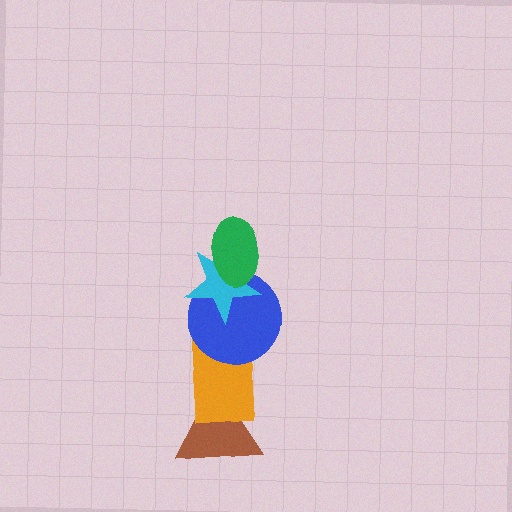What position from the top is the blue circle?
The blue circle is 3rd from the top.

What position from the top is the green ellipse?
The green ellipse is 1st from the top.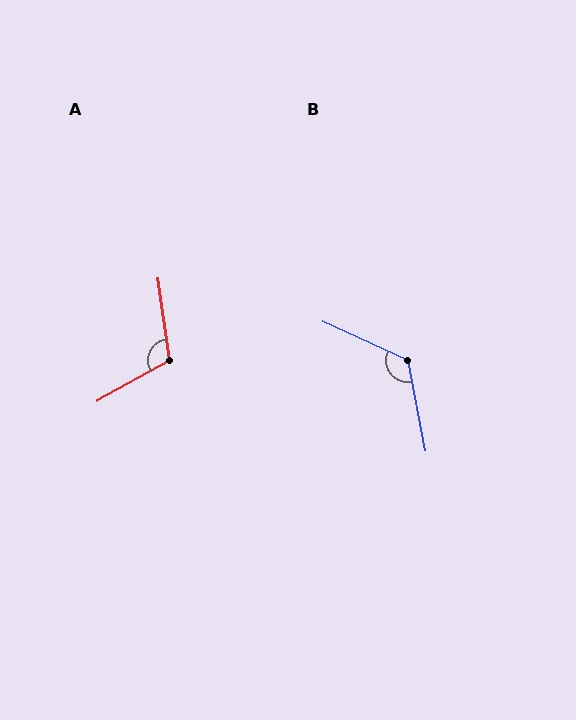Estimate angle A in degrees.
Approximately 112 degrees.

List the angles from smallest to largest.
A (112°), B (126°).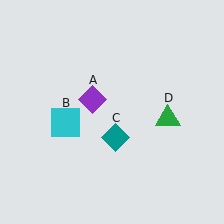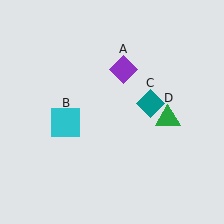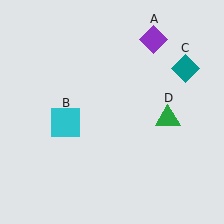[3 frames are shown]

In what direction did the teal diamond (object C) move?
The teal diamond (object C) moved up and to the right.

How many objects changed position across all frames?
2 objects changed position: purple diamond (object A), teal diamond (object C).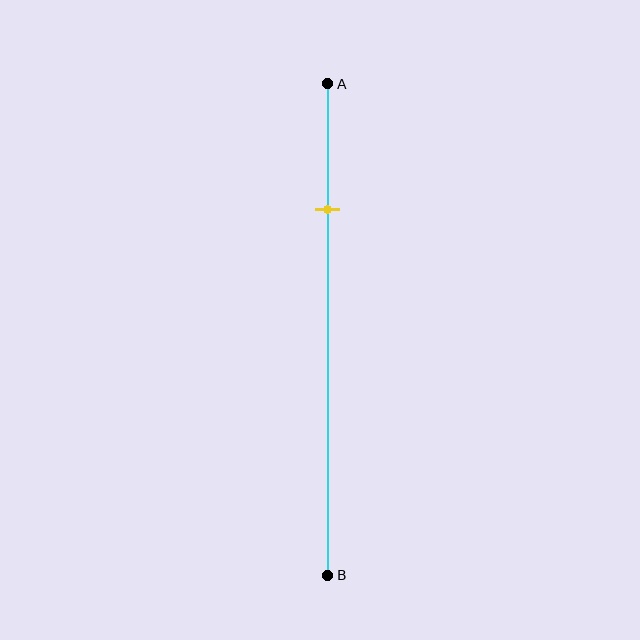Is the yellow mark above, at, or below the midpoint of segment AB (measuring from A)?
The yellow mark is above the midpoint of segment AB.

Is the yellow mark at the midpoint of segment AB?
No, the mark is at about 25% from A, not at the 50% midpoint.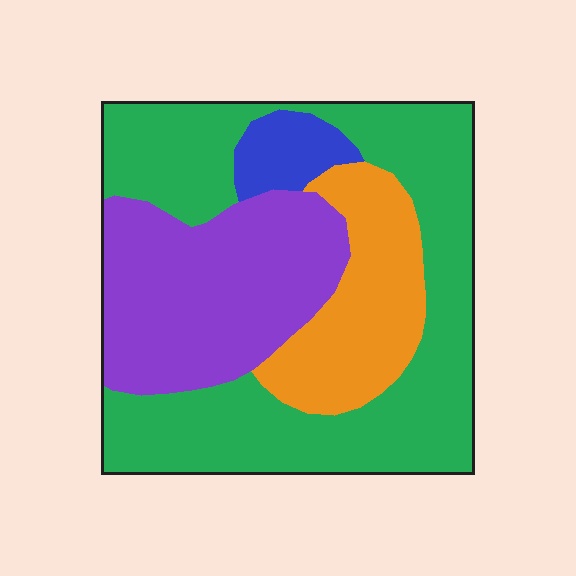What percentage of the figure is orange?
Orange takes up less than a quarter of the figure.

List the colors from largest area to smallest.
From largest to smallest: green, purple, orange, blue.